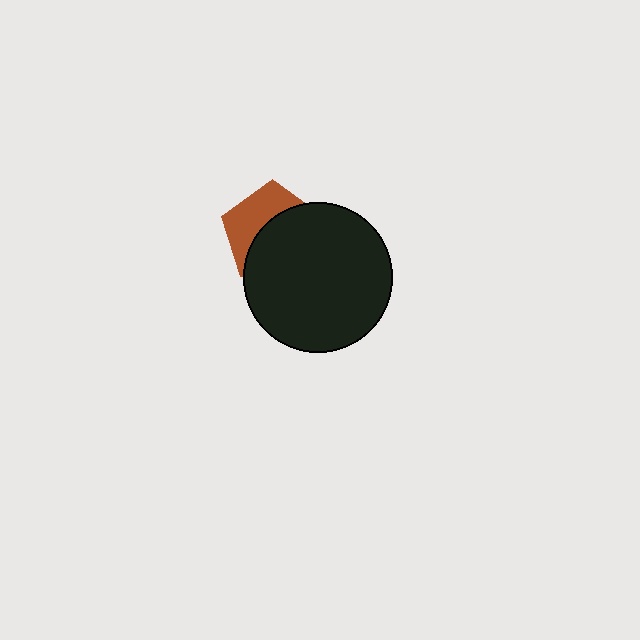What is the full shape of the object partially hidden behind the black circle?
The partially hidden object is a brown pentagon.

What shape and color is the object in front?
The object in front is a black circle.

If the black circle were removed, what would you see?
You would see the complete brown pentagon.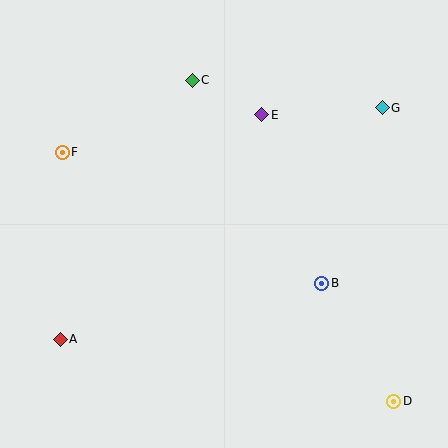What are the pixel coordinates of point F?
Point F is at (62, 152).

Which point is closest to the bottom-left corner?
Point A is closest to the bottom-left corner.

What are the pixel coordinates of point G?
Point G is at (382, 108).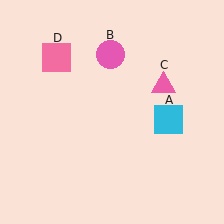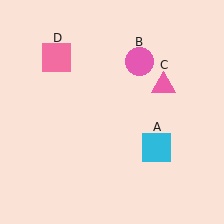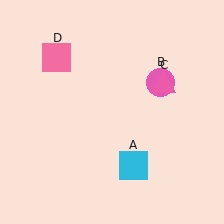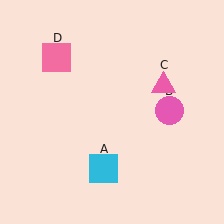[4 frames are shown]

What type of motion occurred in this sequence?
The cyan square (object A), pink circle (object B) rotated clockwise around the center of the scene.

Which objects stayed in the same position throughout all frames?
Pink triangle (object C) and pink square (object D) remained stationary.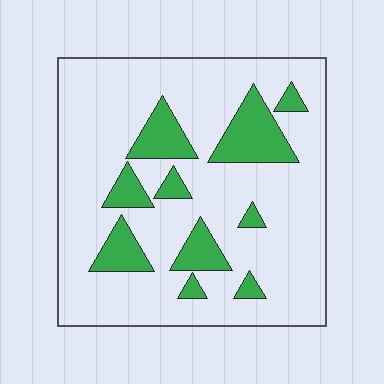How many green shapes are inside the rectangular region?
10.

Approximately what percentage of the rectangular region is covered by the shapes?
Approximately 20%.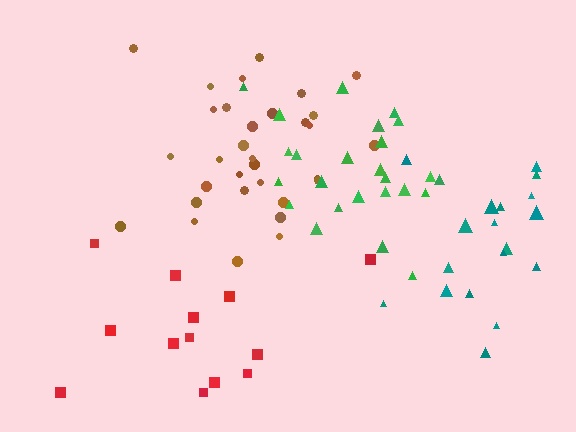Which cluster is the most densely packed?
Green.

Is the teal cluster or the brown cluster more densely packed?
Brown.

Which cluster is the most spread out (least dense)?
Red.